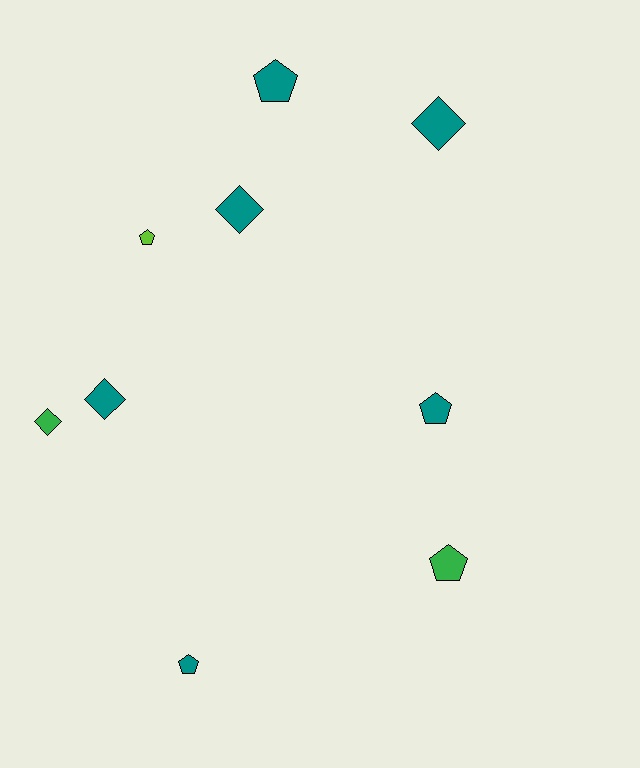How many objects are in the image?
There are 9 objects.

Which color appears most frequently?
Teal, with 6 objects.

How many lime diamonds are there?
There are no lime diamonds.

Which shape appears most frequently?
Pentagon, with 5 objects.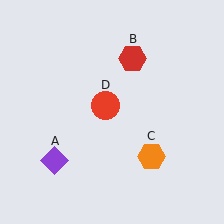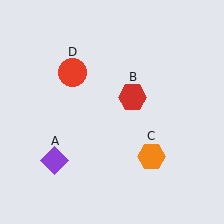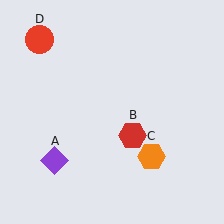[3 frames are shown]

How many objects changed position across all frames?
2 objects changed position: red hexagon (object B), red circle (object D).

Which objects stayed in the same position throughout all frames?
Purple diamond (object A) and orange hexagon (object C) remained stationary.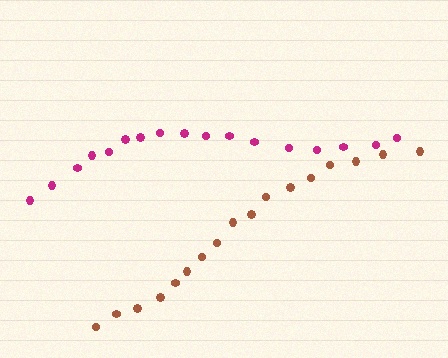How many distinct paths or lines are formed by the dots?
There are 2 distinct paths.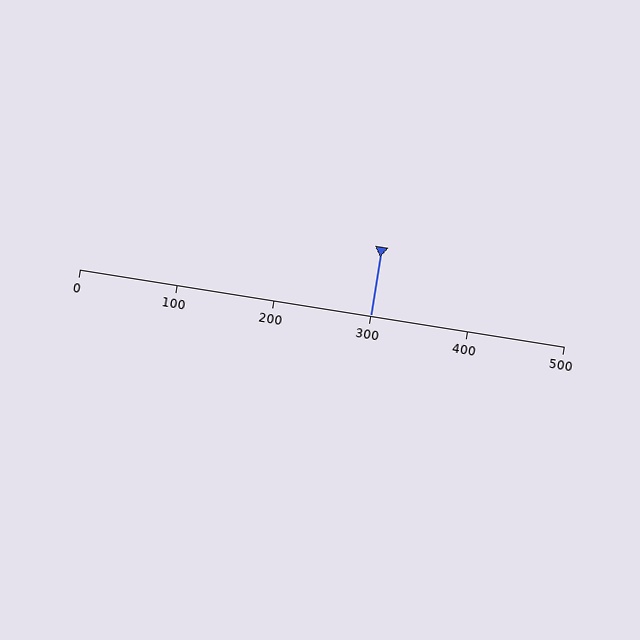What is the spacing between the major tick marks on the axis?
The major ticks are spaced 100 apart.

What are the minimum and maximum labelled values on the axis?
The axis runs from 0 to 500.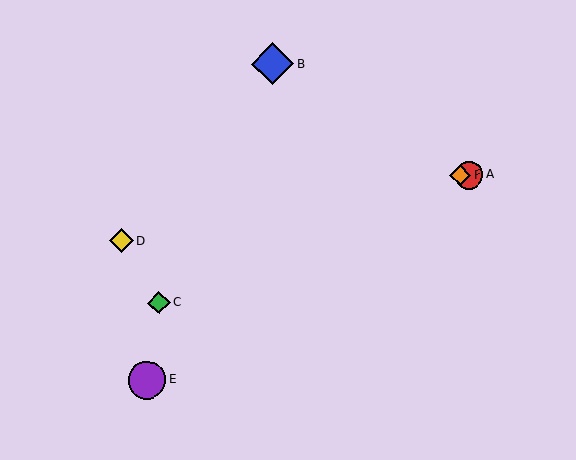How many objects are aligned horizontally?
2 objects (A, F) are aligned horizontally.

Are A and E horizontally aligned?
No, A is at y≈175 and E is at y≈380.